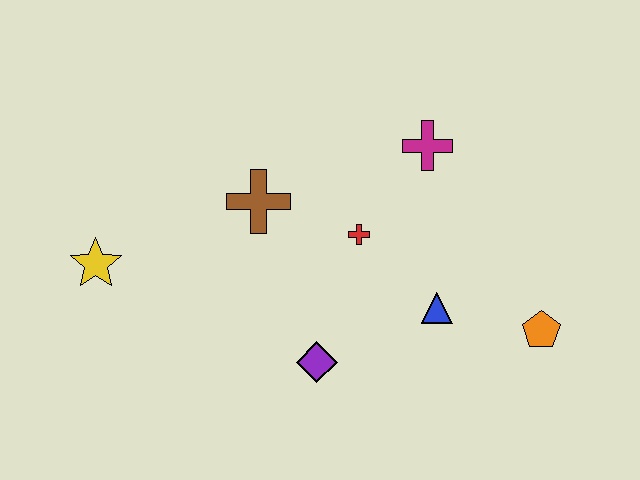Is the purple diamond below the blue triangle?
Yes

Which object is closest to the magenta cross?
The red cross is closest to the magenta cross.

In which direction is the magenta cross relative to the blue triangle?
The magenta cross is above the blue triangle.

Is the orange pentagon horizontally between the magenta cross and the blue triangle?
No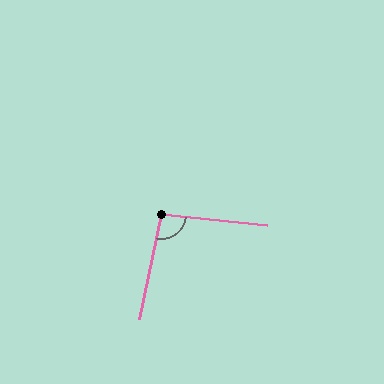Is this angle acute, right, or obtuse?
It is obtuse.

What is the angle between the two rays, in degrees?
Approximately 96 degrees.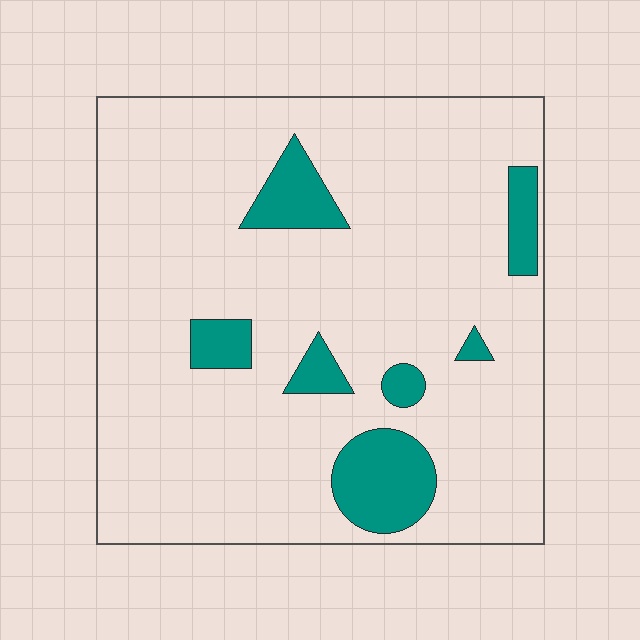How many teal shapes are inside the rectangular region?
7.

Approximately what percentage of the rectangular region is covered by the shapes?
Approximately 15%.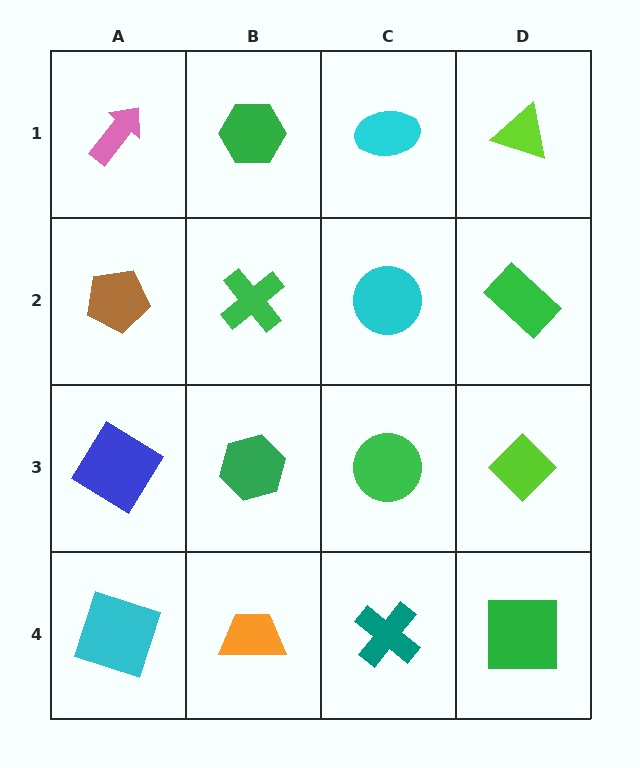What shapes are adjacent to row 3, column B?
A green cross (row 2, column B), an orange trapezoid (row 4, column B), a blue diamond (row 3, column A), a green circle (row 3, column C).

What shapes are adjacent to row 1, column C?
A cyan circle (row 2, column C), a green hexagon (row 1, column B), a lime triangle (row 1, column D).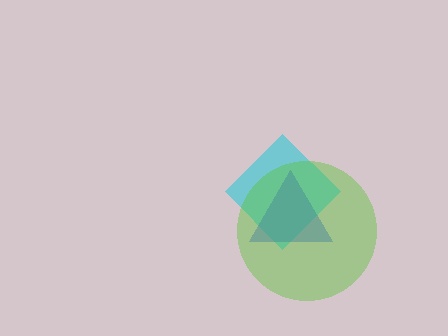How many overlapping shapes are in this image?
There are 3 overlapping shapes in the image.